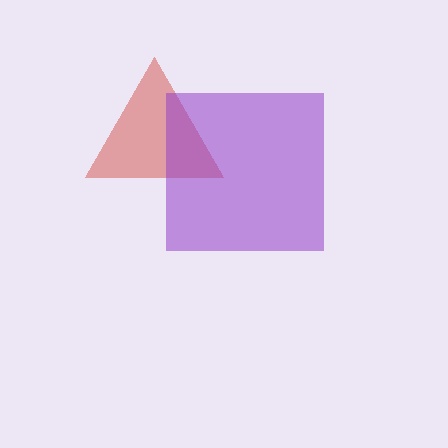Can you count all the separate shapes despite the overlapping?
Yes, there are 2 separate shapes.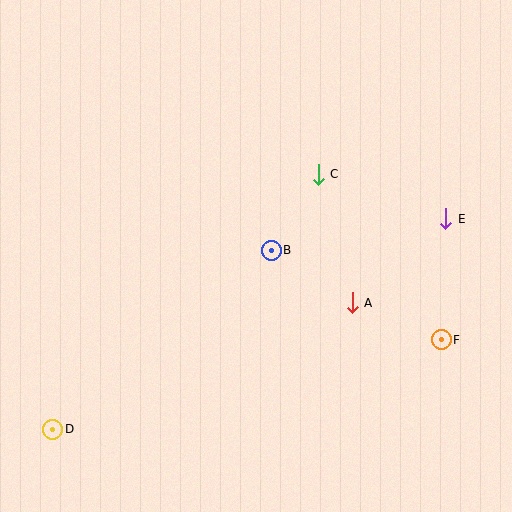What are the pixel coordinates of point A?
Point A is at (352, 303).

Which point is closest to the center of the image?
Point B at (271, 250) is closest to the center.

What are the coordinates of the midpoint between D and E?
The midpoint between D and E is at (249, 324).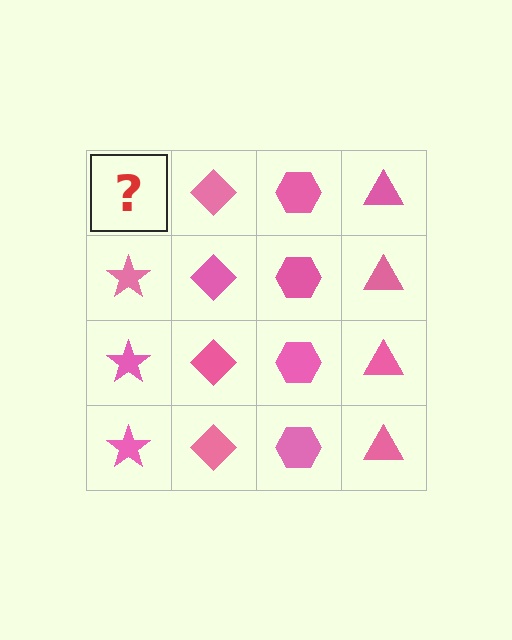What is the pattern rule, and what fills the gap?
The rule is that each column has a consistent shape. The gap should be filled with a pink star.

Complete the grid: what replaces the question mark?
The question mark should be replaced with a pink star.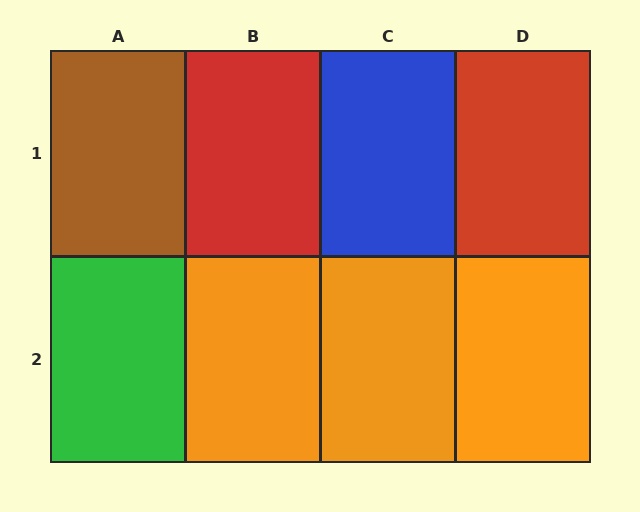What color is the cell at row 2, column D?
Orange.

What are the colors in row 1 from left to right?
Brown, red, blue, red.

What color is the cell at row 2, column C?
Orange.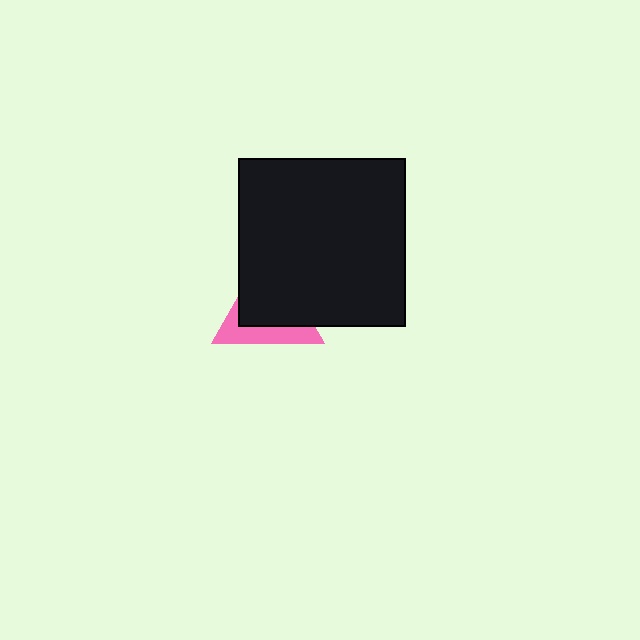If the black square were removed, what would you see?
You would see the complete pink triangle.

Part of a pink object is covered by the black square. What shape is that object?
It is a triangle.